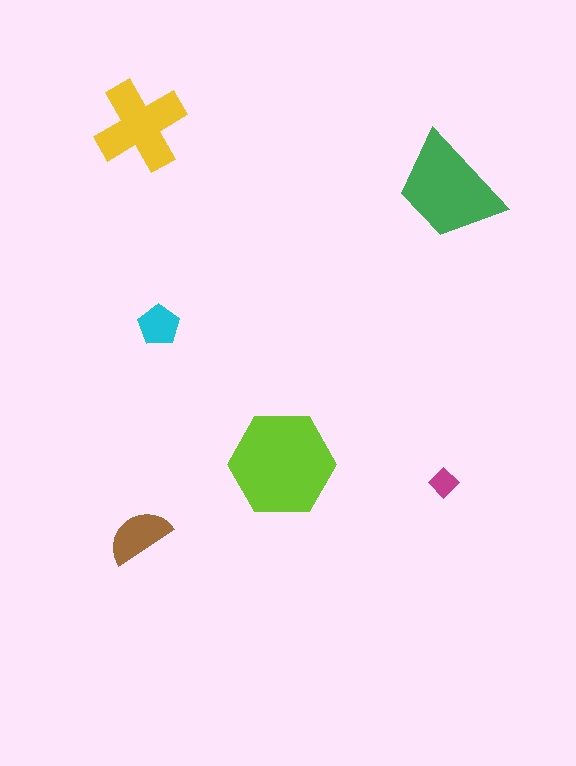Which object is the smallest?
The magenta diamond.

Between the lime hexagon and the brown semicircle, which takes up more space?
The lime hexagon.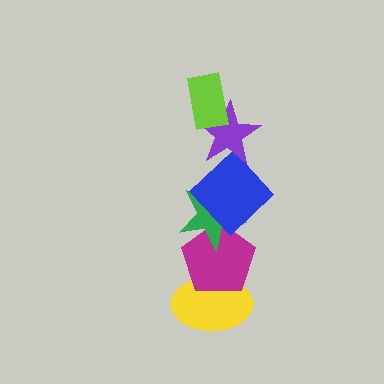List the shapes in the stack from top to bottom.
From top to bottom: the lime rectangle, the purple star, the blue diamond, the green star, the magenta pentagon, the yellow ellipse.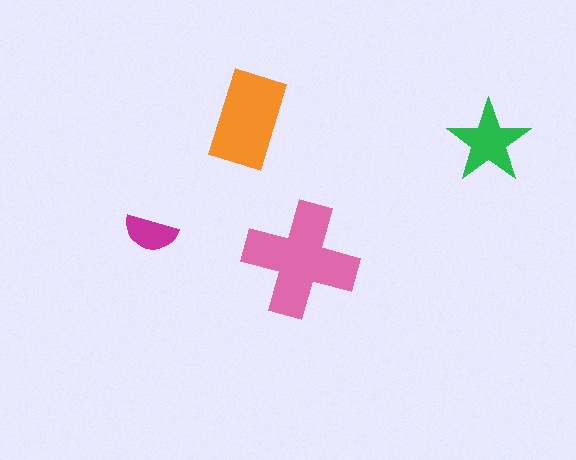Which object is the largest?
The pink cross.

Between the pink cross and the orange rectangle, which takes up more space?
The pink cross.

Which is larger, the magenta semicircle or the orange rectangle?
The orange rectangle.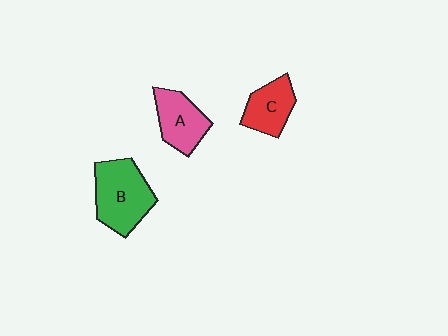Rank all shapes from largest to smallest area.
From largest to smallest: B (green), A (pink), C (red).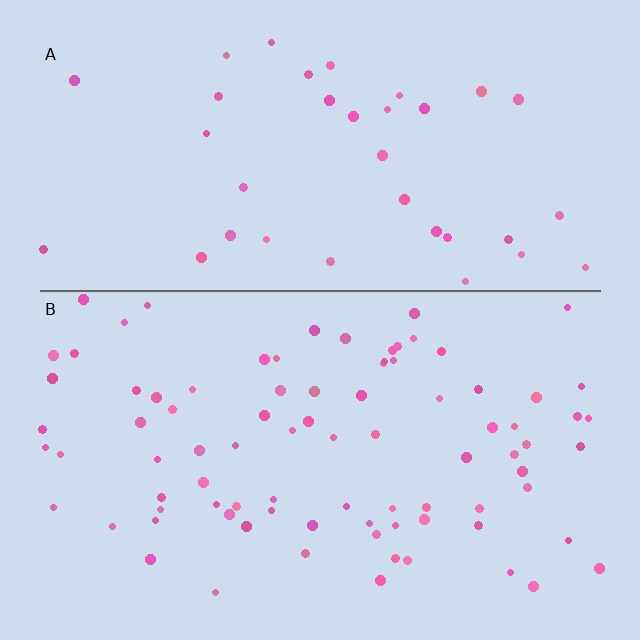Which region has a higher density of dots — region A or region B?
B (the bottom).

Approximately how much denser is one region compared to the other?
Approximately 2.3× — region B over region A.